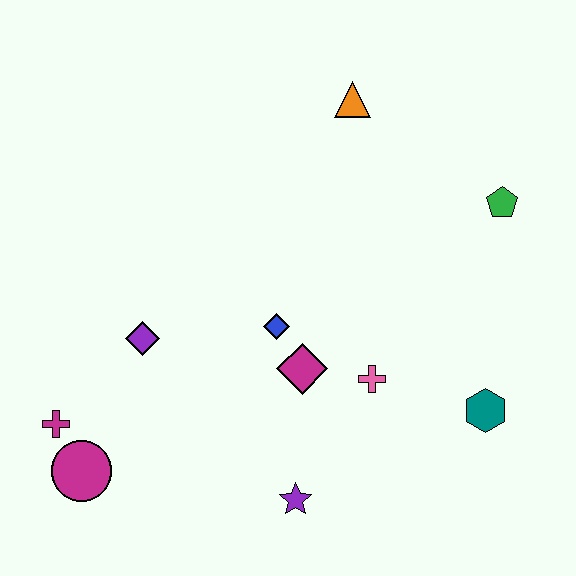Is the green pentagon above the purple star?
Yes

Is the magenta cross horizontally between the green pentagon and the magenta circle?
No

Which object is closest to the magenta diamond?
The blue diamond is closest to the magenta diamond.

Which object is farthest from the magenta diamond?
The orange triangle is farthest from the magenta diamond.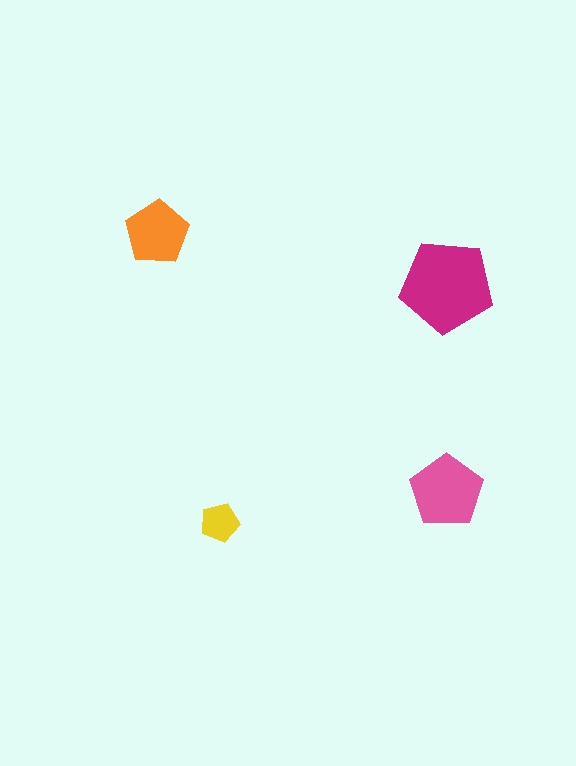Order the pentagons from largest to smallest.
the magenta one, the pink one, the orange one, the yellow one.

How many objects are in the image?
There are 4 objects in the image.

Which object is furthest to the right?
The magenta pentagon is rightmost.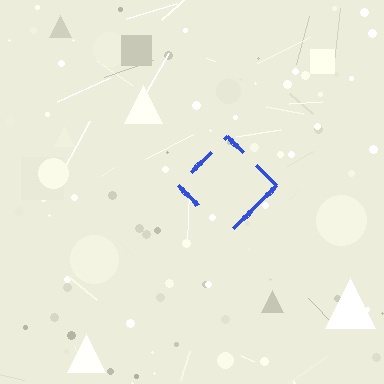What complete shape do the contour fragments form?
The contour fragments form a diamond.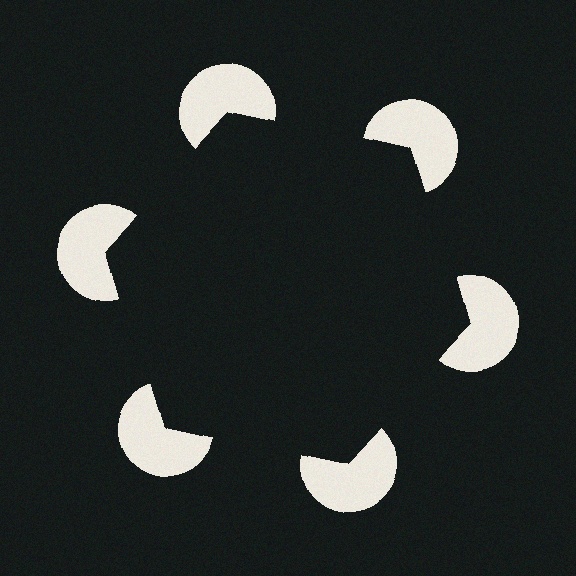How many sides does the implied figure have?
6 sides.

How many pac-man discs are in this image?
There are 6 — one at each vertex of the illusory hexagon.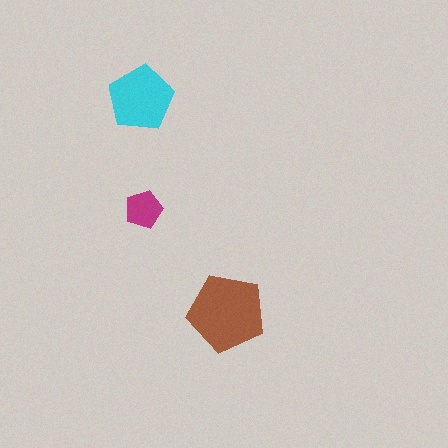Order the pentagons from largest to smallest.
the brown one, the cyan one, the magenta one.